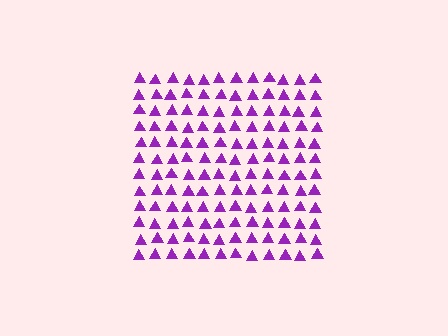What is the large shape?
The large shape is a square.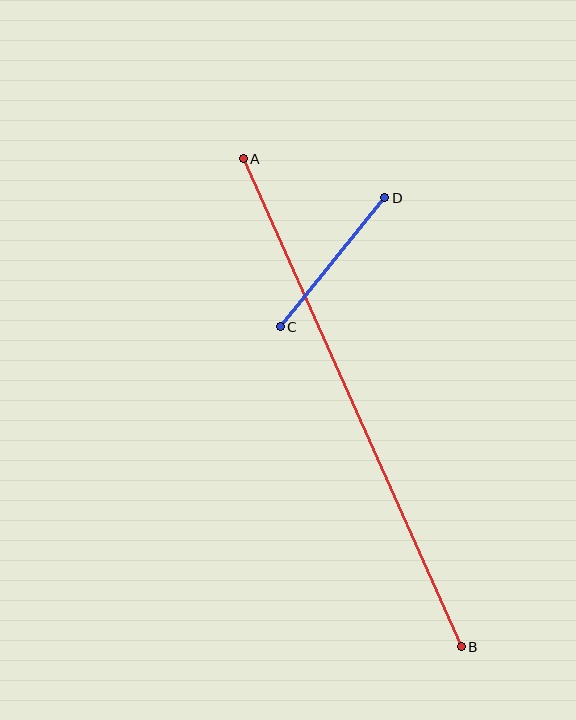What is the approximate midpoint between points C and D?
The midpoint is at approximately (333, 262) pixels.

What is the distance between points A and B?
The distance is approximately 534 pixels.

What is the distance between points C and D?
The distance is approximately 166 pixels.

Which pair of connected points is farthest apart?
Points A and B are farthest apart.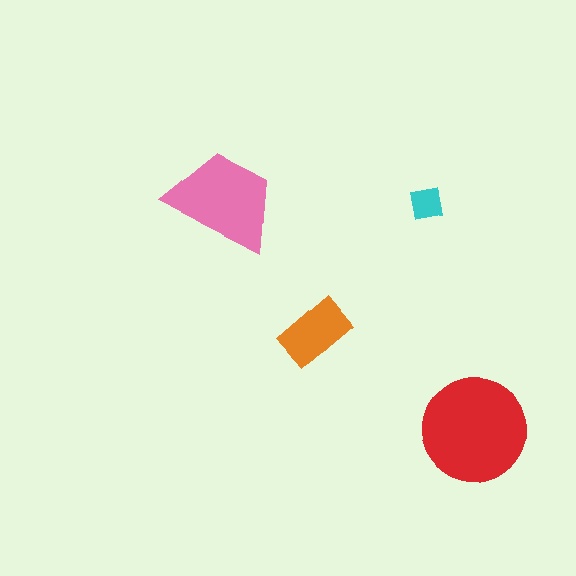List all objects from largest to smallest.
The red circle, the pink trapezoid, the orange rectangle, the cyan square.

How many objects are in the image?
There are 4 objects in the image.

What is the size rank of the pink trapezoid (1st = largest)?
2nd.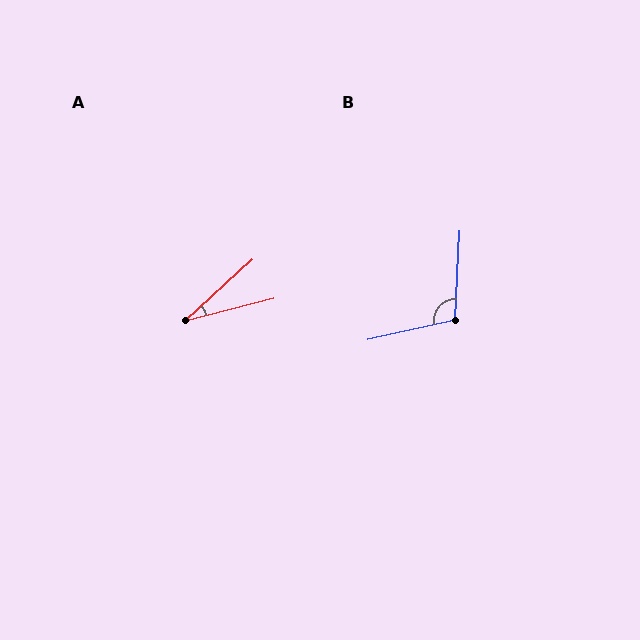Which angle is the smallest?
A, at approximately 28 degrees.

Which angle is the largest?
B, at approximately 105 degrees.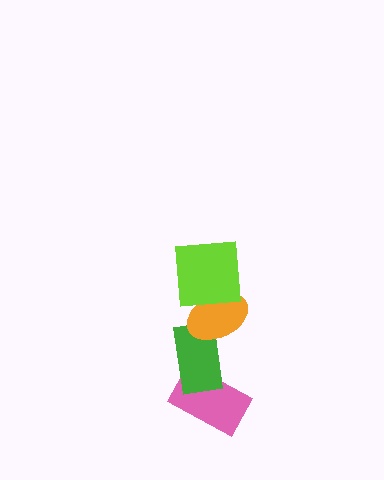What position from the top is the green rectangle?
The green rectangle is 3rd from the top.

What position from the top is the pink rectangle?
The pink rectangle is 4th from the top.